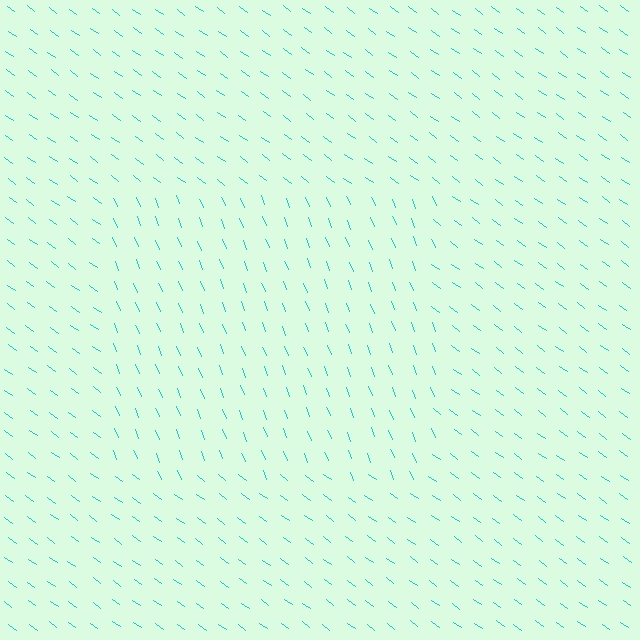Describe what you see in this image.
The image is filled with small cyan line segments. A rectangle region in the image has lines oriented differently from the surrounding lines, creating a visible texture boundary.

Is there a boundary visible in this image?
Yes, there is a texture boundary formed by a change in line orientation.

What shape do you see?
I see a rectangle.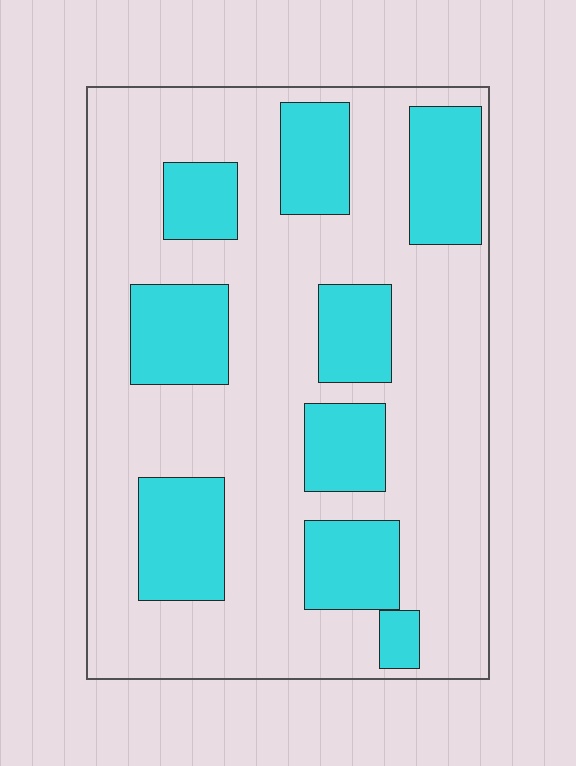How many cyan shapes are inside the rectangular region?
9.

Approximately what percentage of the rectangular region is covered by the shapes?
Approximately 30%.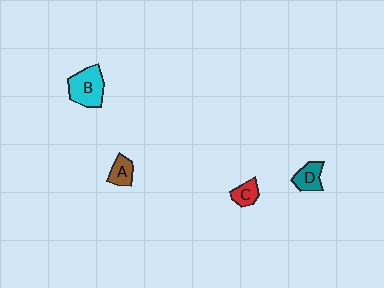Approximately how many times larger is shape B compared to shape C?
Approximately 2.2 times.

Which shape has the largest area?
Shape B (cyan).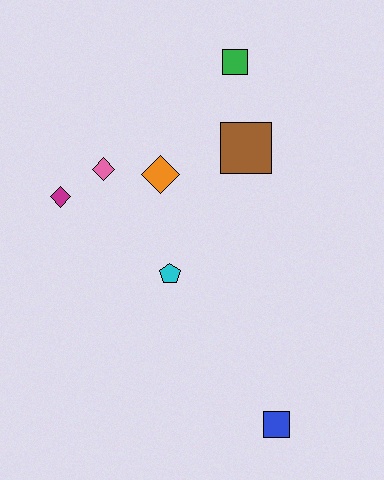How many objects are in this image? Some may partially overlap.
There are 7 objects.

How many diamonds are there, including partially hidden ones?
There are 3 diamonds.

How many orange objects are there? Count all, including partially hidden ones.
There is 1 orange object.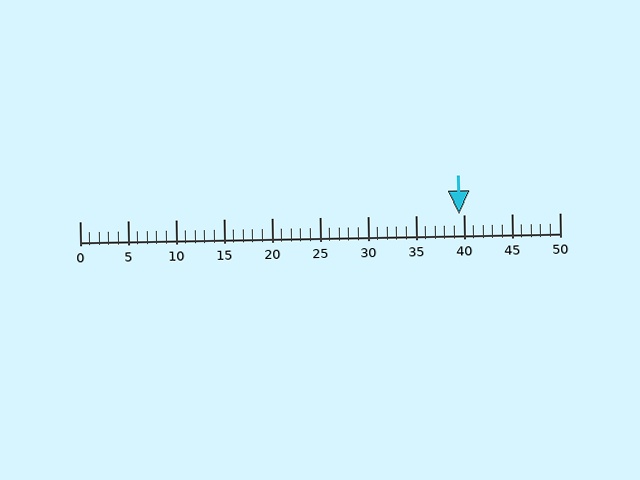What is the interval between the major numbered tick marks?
The major tick marks are spaced 5 units apart.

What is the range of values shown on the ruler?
The ruler shows values from 0 to 50.